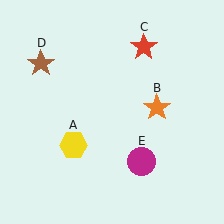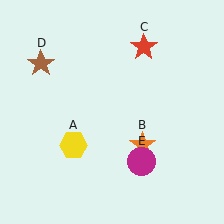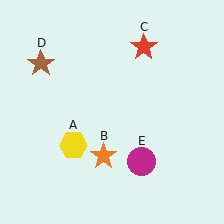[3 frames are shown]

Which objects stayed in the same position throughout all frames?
Yellow hexagon (object A) and red star (object C) and brown star (object D) and magenta circle (object E) remained stationary.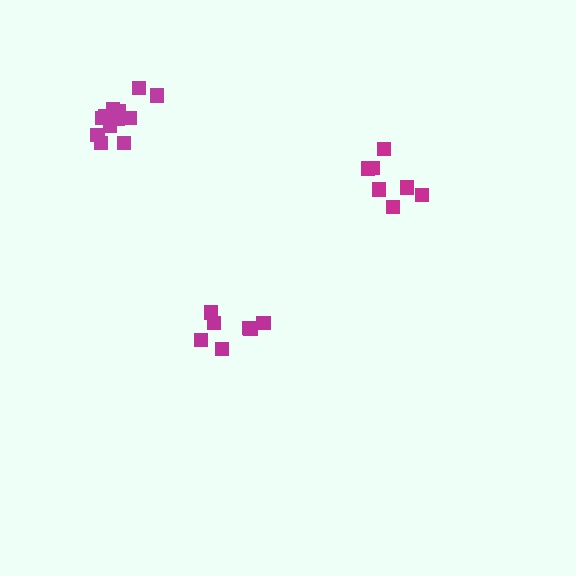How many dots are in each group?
Group 1: 7 dots, Group 2: 7 dots, Group 3: 13 dots (27 total).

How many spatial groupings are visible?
There are 3 spatial groupings.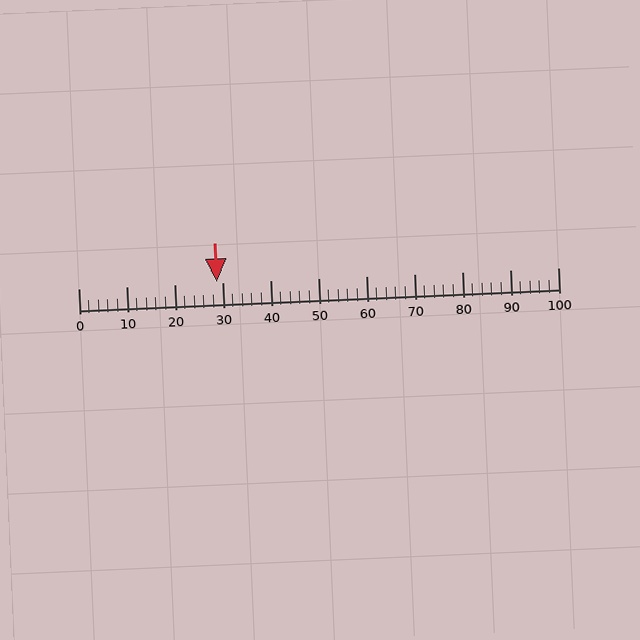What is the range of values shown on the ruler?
The ruler shows values from 0 to 100.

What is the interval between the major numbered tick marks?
The major tick marks are spaced 10 units apart.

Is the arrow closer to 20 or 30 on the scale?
The arrow is closer to 30.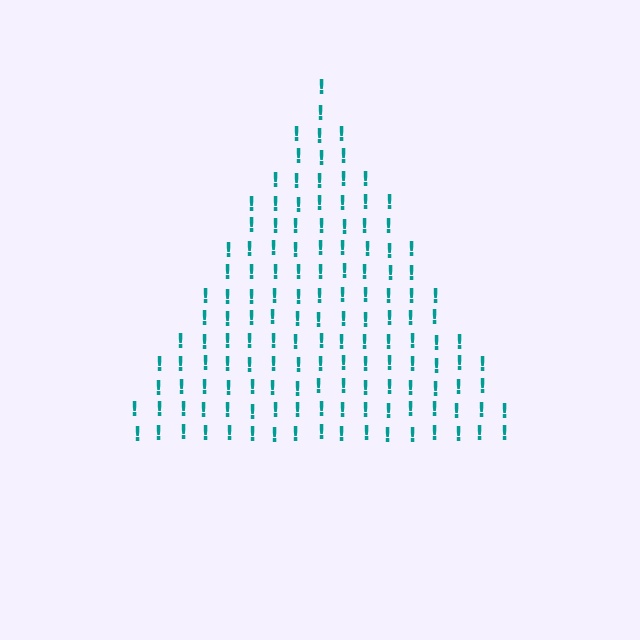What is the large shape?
The large shape is a triangle.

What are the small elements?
The small elements are exclamation marks.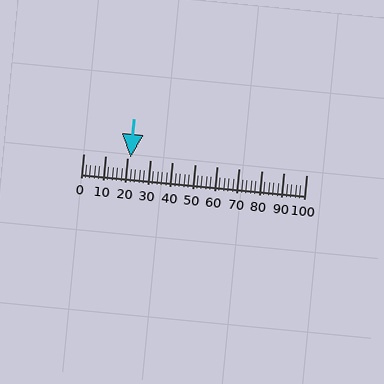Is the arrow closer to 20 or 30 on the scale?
The arrow is closer to 20.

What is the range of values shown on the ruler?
The ruler shows values from 0 to 100.